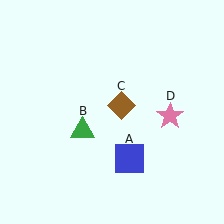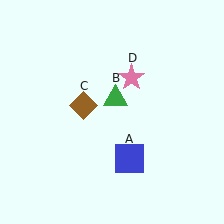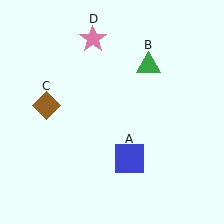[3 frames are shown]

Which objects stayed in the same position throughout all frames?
Blue square (object A) remained stationary.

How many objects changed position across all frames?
3 objects changed position: green triangle (object B), brown diamond (object C), pink star (object D).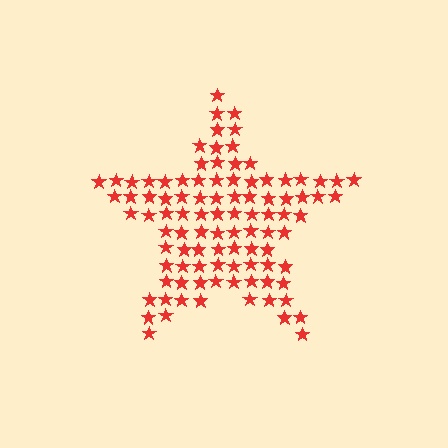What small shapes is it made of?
It is made of small stars.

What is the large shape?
The large shape is a star.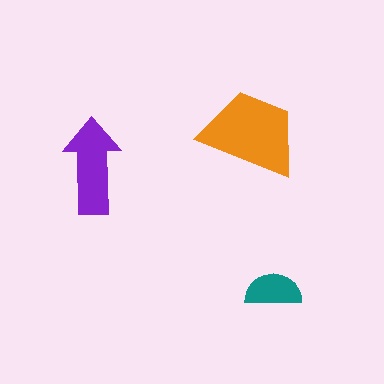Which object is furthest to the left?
The purple arrow is leftmost.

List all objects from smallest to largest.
The teal semicircle, the purple arrow, the orange trapezoid.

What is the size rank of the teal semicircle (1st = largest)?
3rd.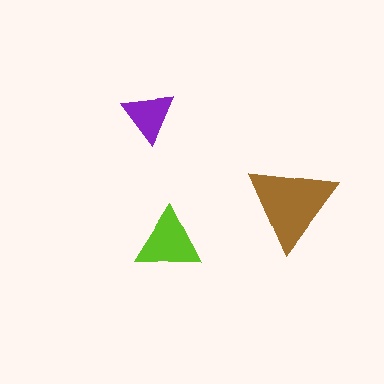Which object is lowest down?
The lime triangle is bottommost.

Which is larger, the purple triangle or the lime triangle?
The lime one.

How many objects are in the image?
There are 3 objects in the image.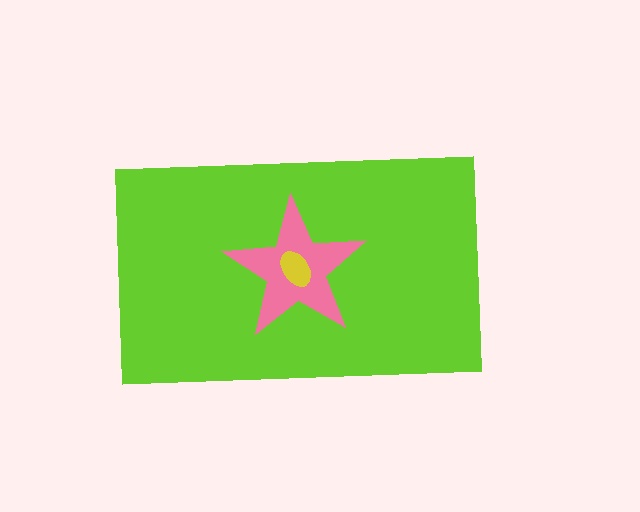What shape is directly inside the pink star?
The yellow ellipse.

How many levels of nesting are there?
3.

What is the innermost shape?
The yellow ellipse.